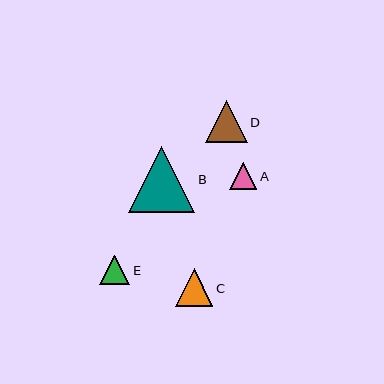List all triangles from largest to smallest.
From largest to smallest: B, D, C, E, A.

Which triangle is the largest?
Triangle B is the largest with a size of approximately 66 pixels.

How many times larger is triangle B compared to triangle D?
Triangle B is approximately 1.6 times the size of triangle D.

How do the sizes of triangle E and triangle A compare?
Triangle E and triangle A are approximately the same size.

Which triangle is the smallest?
Triangle A is the smallest with a size of approximately 27 pixels.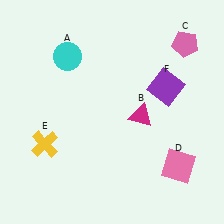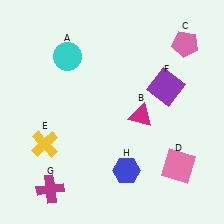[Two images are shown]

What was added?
A magenta cross (G), a blue hexagon (H) were added in Image 2.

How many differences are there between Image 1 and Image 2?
There are 2 differences between the two images.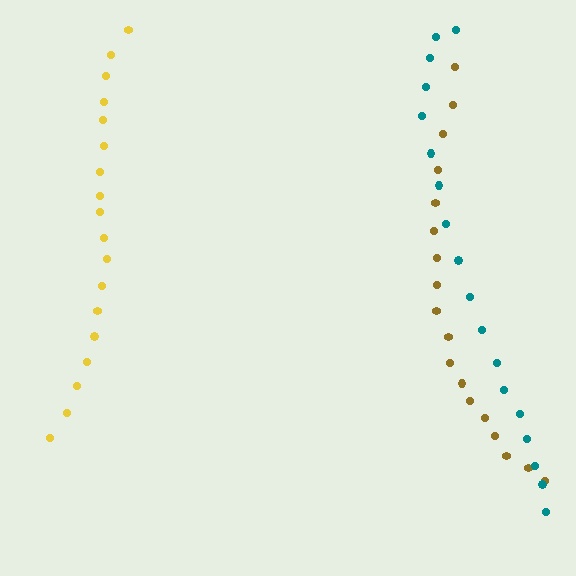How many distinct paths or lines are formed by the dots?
There are 3 distinct paths.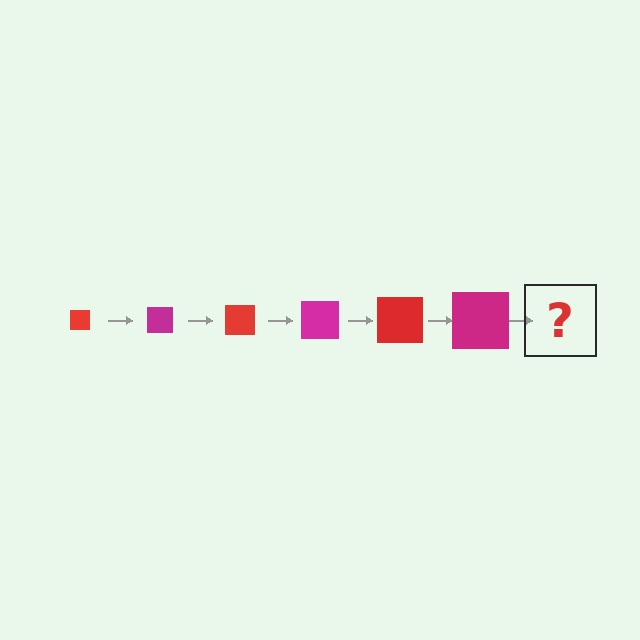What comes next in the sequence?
The next element should be a red square, larger than the previous one.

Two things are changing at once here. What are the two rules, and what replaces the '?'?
The two rules are that the square grows larger each step and the color cycles through red and magenta. The '?' should be a red square, larger than the previous one.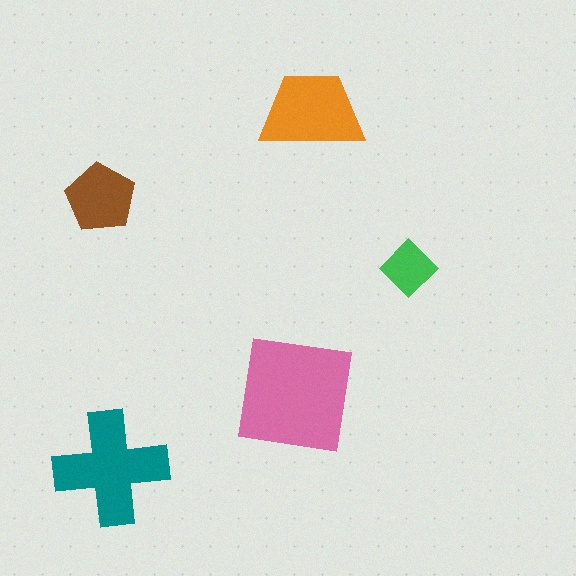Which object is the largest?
The pink square.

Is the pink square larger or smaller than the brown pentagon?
Larger.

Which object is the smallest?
The green diamond.